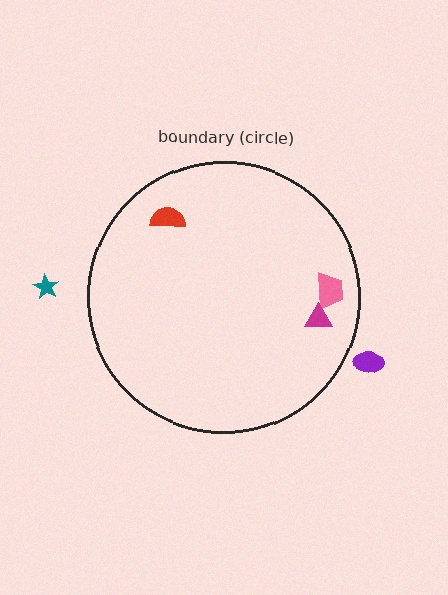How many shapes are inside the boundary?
3 inside, 2 outside.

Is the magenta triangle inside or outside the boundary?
Inside.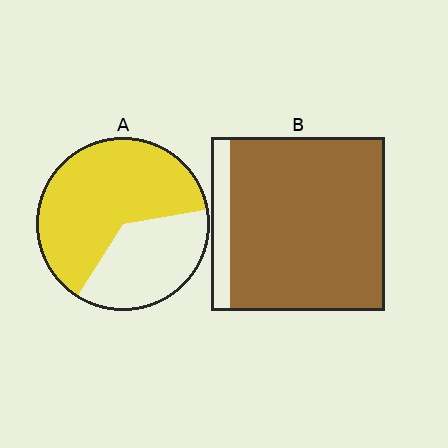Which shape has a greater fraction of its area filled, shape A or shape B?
Shape B.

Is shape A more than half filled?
Yes.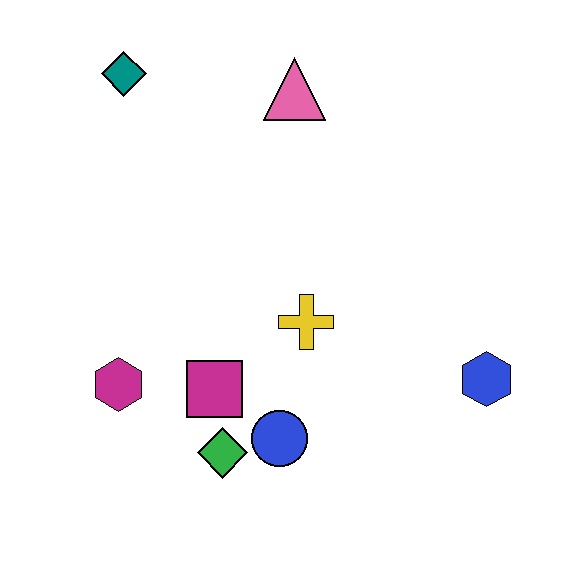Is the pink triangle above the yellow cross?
Yes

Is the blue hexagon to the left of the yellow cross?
No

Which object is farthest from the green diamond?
The teal diamond is farthest from the green diamond.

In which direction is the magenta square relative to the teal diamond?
The magenta square is below the teal diamond.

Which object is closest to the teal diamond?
The pink triangle is closest to the teal diamond.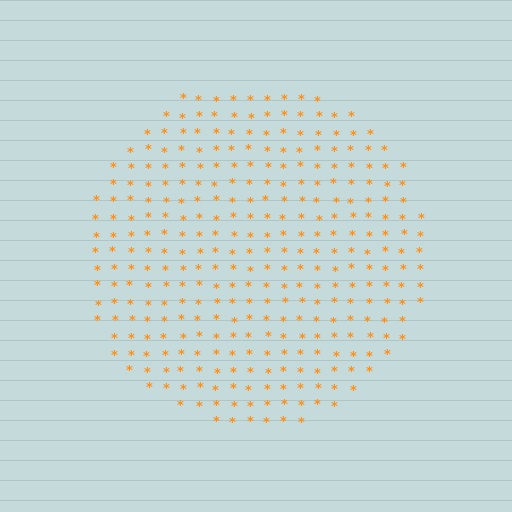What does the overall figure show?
The overall figure shows a circle.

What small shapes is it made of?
It is made of small asterisks.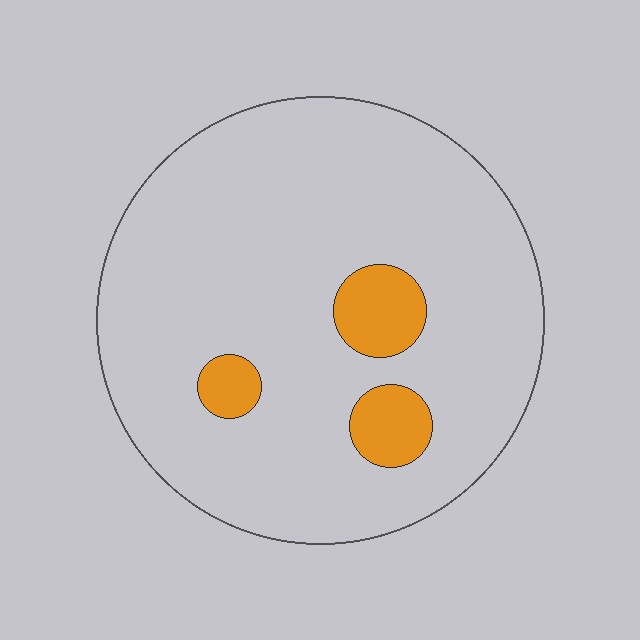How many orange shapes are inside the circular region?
3.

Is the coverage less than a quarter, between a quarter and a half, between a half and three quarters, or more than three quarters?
Less than a quarter.